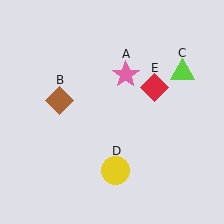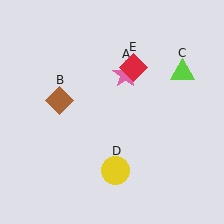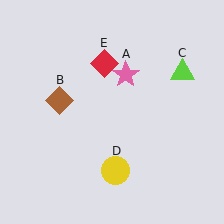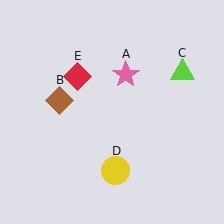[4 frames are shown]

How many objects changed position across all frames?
1 object changed position: red diamond (object E).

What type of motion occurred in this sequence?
The red diamond (object E) rotated counterclockwise around the center of the scene.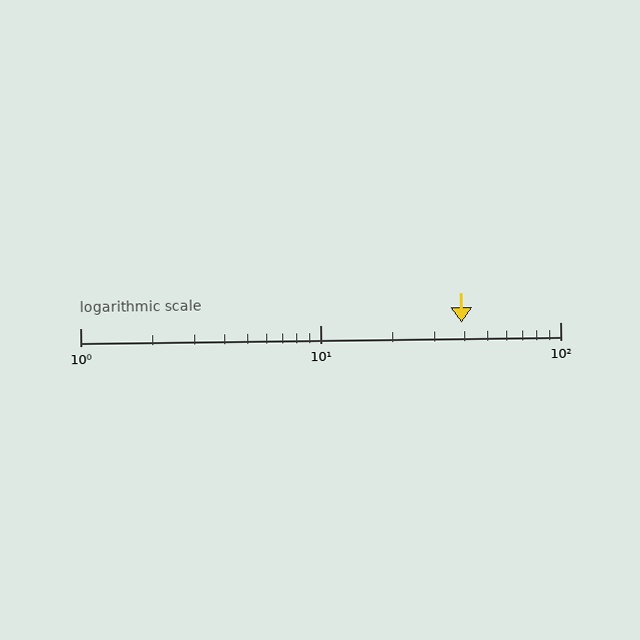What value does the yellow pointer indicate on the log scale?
The pointer indicates approximately 39.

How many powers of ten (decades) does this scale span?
The scale spans 2 decades, from 1 to 100.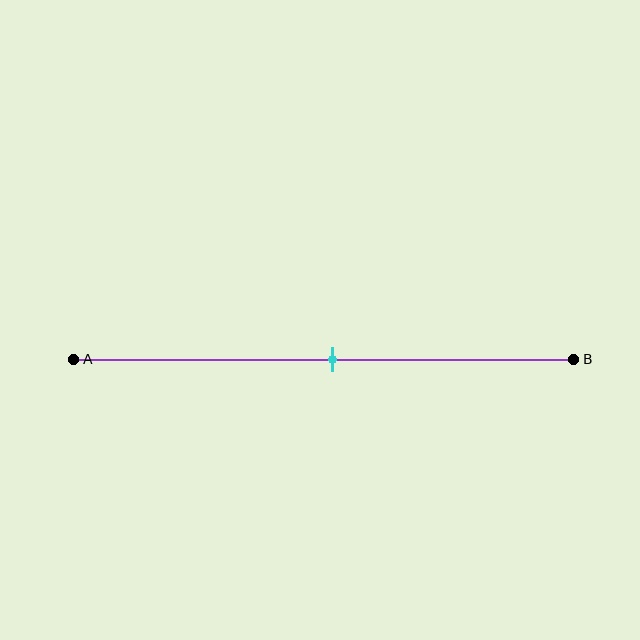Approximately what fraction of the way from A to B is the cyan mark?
The cyan mark is approximately 50% of the way from A to B.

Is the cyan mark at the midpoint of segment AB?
Yes, the mark is approximately at the midpoint.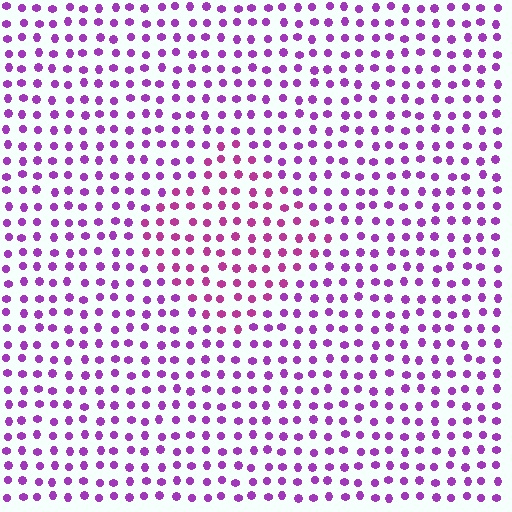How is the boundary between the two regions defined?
The boundary is defined purely by a slight shift in hue (about 27 degrees). Spacing, size, and orientation are identical on both sides.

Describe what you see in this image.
The image is filled with small purple elements in a uniform arrangement. A diamond-shaped region is visible where the elements are tinted to a slightly different hue, forming a subtle color boundary.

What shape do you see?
I see a diamond.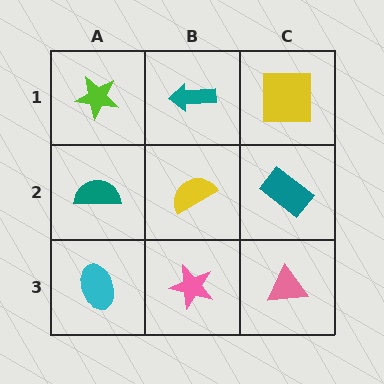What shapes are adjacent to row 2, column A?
A lime star (row 1, column A), a cyan ellipse (row 3, column A), a yellow semicircle (row 2, column B).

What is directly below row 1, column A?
A teal semicircle.